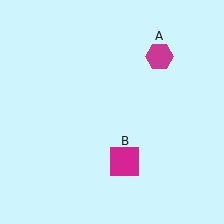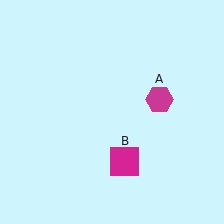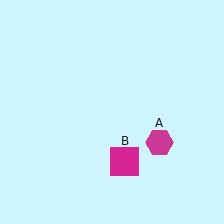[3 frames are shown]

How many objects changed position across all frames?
1 object changed position: magenta hexagon (object A).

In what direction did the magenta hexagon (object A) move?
The magenta hexagon (object A) moved down.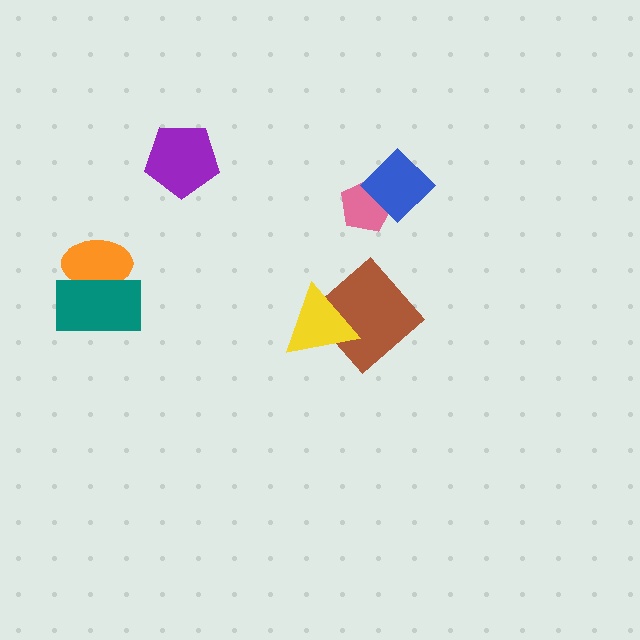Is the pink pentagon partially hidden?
Yes, it is partially covered by another shape.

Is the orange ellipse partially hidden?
Yes, it is partially covered by another shape.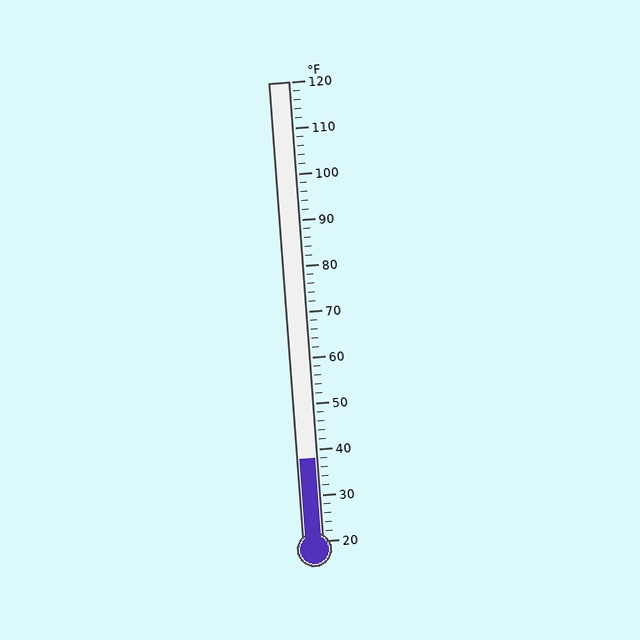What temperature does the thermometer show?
The thermometer shows approximately 38°F.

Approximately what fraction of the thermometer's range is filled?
The thermometer is filled to approximately 20% of its range.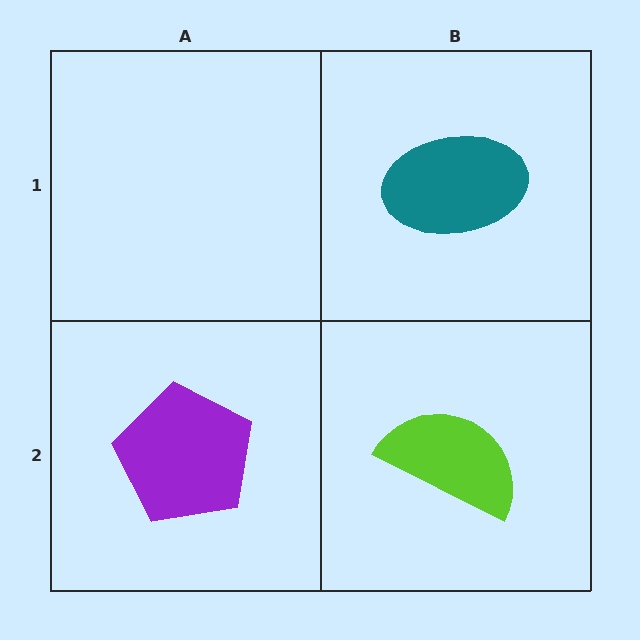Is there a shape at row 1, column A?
No, that cell is empty.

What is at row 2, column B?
A lime semicircle.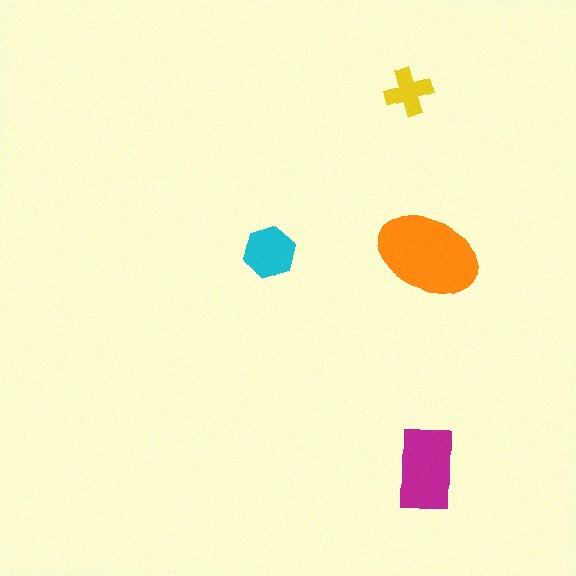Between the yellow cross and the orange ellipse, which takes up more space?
The orange ellipse.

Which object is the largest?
The orange ellipse.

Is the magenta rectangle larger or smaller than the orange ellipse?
Smaller.